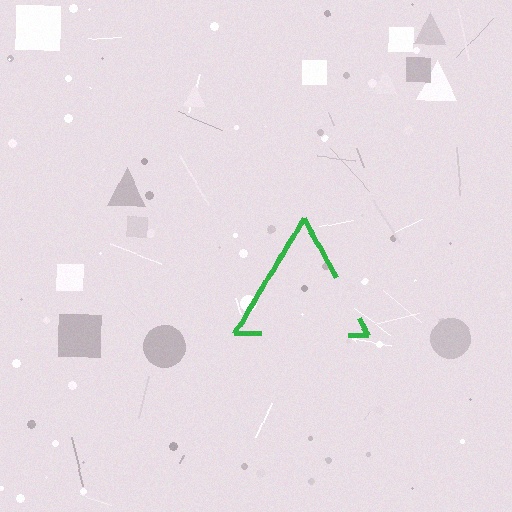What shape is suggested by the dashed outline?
The dashed outline suggests a triangle.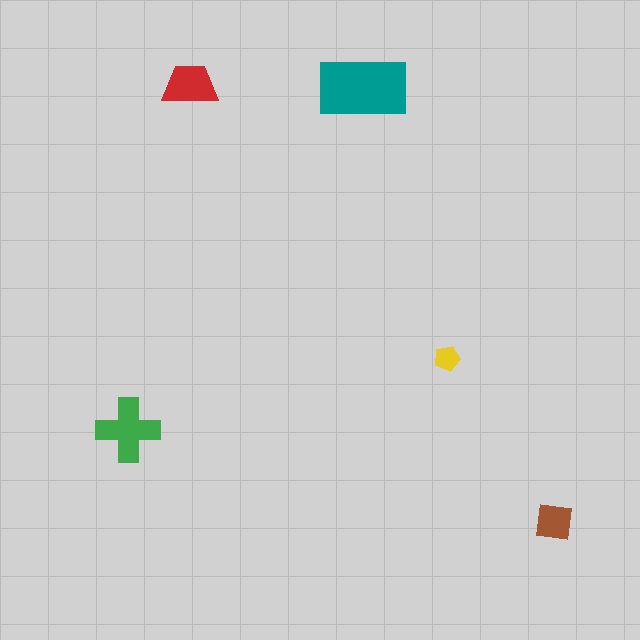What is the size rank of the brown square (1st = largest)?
4th.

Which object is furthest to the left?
The green cross is leftmost.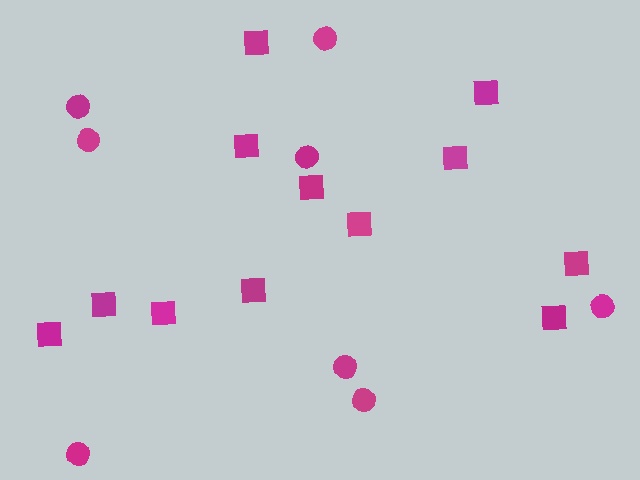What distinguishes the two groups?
There are 2 groups: one group of circles (8) and one group of squares (12).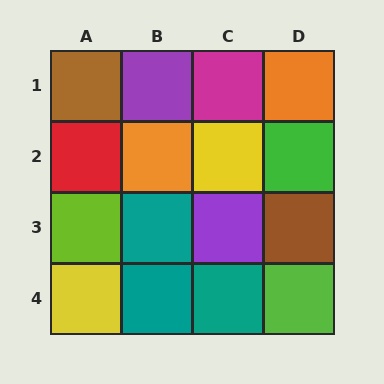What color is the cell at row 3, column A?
Lime.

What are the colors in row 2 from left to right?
Red, orange, yellow, green.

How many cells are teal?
3 cells are teal.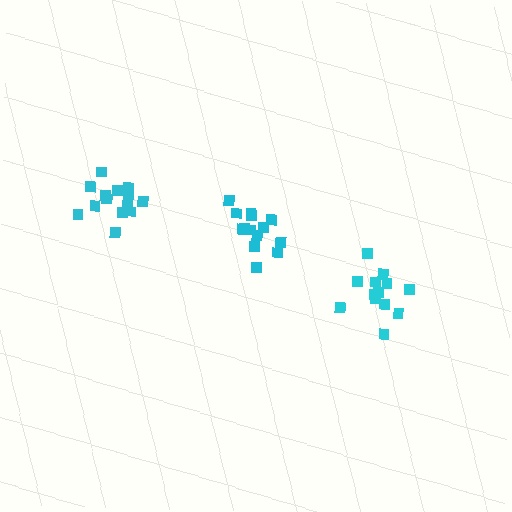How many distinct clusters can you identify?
There are 3 distinct clusters.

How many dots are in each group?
Group 1: 14 dots, Group 2: 13 dots, Group 3: 14 dots (41 total).